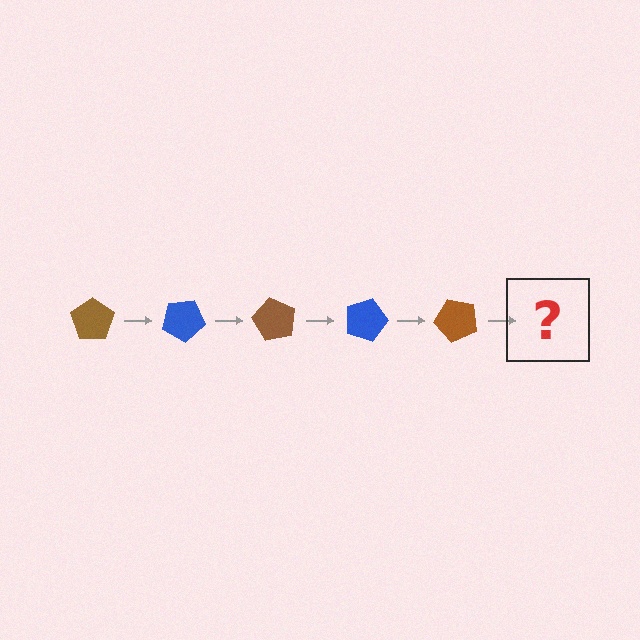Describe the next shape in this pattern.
It should be a blue pentagon, rotated 150 degrees from the start.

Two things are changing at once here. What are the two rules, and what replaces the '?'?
The two rules are that it rotates 30 degrees each step and the color cycles through brown and blue. The '?' should be a blue pentagon, rotated 150 degrees from the start.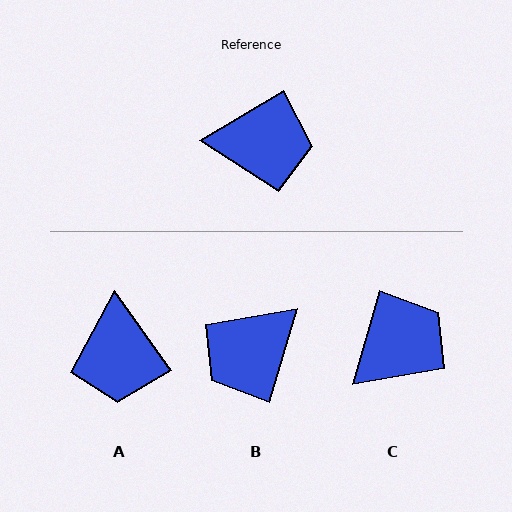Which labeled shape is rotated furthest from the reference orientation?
B, about 137 degrees away.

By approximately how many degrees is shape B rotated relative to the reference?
Approximately 137 degrees clockwise.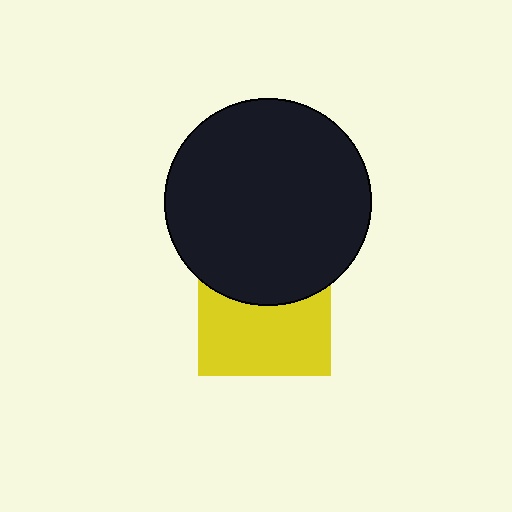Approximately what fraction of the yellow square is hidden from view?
Roughly 42% of the yellow square is hidden behind the black circle.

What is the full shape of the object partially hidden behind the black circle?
The partially hidden object is a yellow square.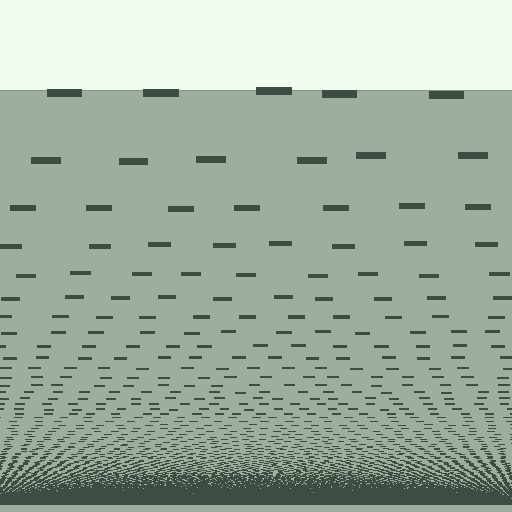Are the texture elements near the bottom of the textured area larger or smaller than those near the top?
Smaller. The gradient is inverted — elements near the bottom are smaller and denser.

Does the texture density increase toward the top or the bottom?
Density increases toward the bottom.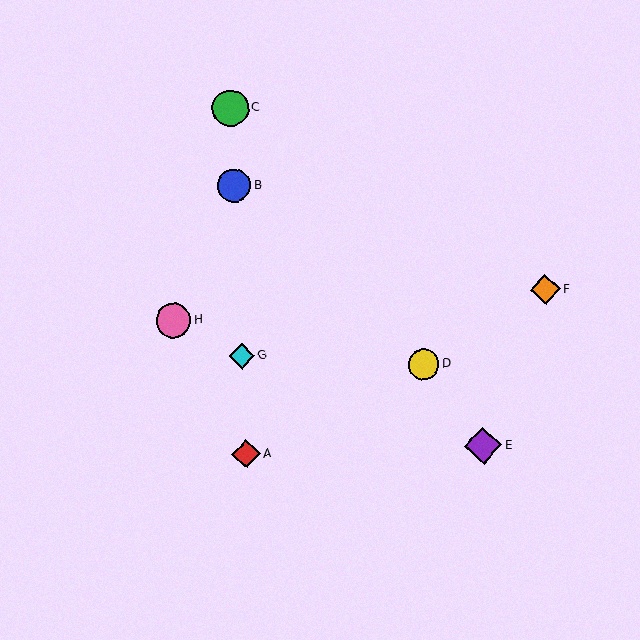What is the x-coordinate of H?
Object H is at x≈173.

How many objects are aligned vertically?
4 objects (A, B, C, G) are aligned vertically.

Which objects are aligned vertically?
Objects A, B, C, G are aligned vertically.